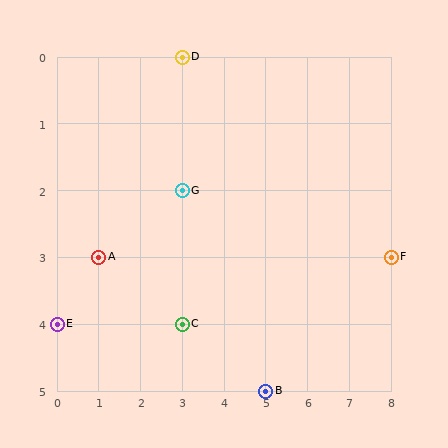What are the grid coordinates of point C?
Point C is at grid coordinates (3, 4).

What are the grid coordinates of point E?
Point E is at grid coordinates (0, 4).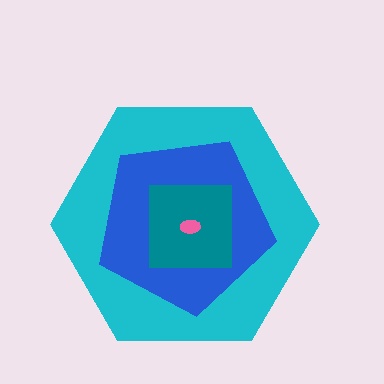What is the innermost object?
The pink ellipse.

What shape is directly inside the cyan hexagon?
The blue pentagon.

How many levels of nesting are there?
4.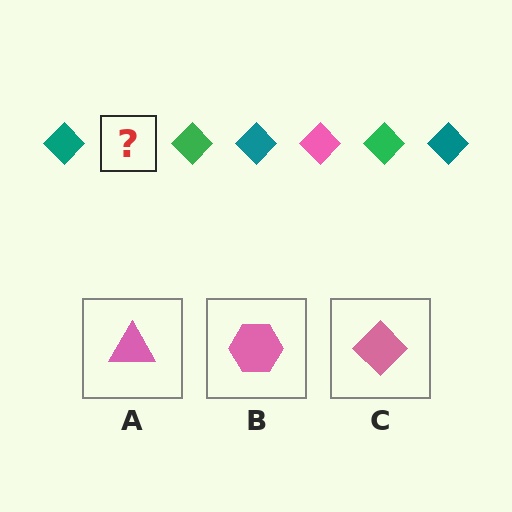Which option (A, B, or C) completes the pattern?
C.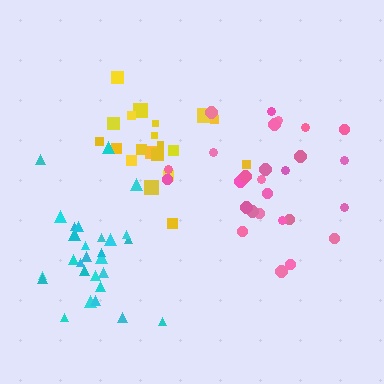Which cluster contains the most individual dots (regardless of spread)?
Cyan (28).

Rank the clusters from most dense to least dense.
cyan, yellow, pink.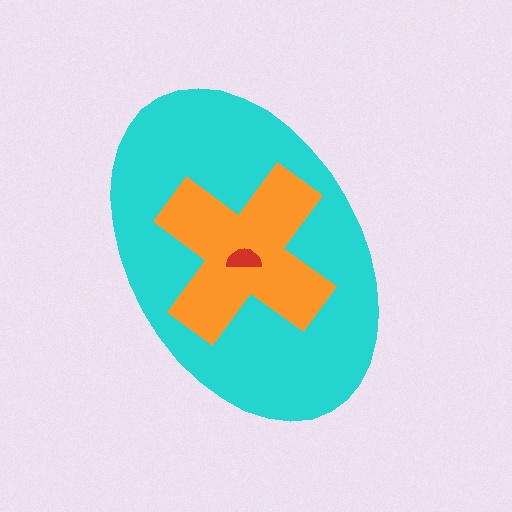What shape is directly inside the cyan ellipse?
The orange cross.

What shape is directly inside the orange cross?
The red semicircle.